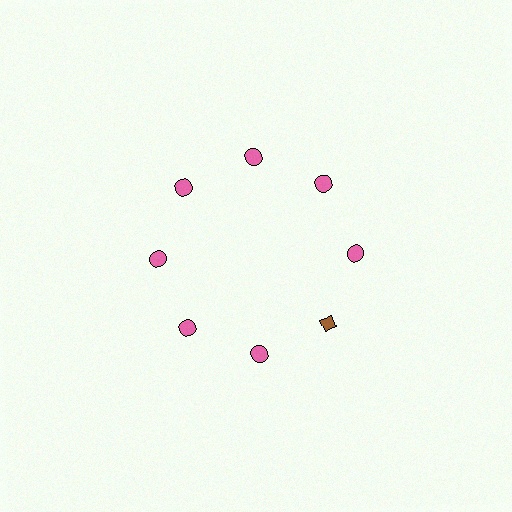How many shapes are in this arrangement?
There are 8 shapes arranged in a ring pattern.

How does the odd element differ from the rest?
It differs in both color (brown instead of pink) and shape (diamond instead of circle).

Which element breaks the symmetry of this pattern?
The brown diamond at roughly the 4 o'clock position breaks the symmetry. All other shapes are pink circles.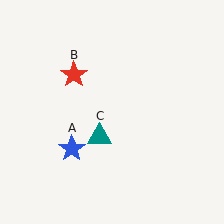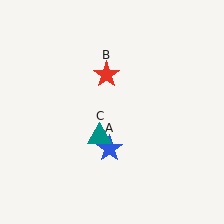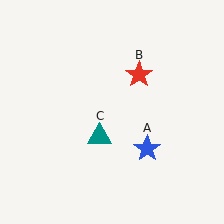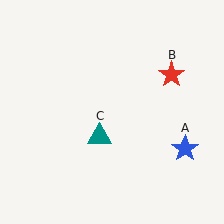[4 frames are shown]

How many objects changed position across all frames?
2 objects changed position: blue star (object A), red star (object B).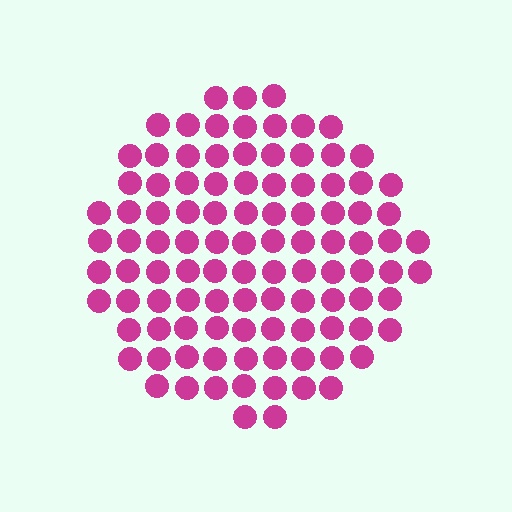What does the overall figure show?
The overall figure shows a circle.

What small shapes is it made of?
It is made of small circles.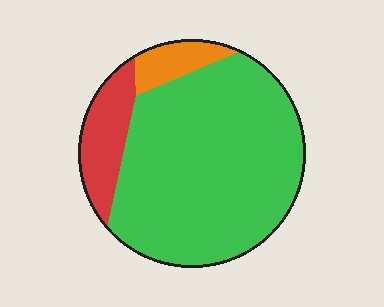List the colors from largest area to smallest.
From largest to smallest: green, red, orange.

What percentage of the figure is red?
Red covers roughly 15% of the figure.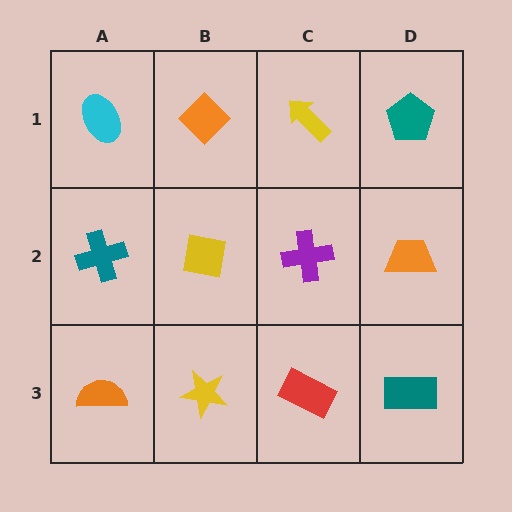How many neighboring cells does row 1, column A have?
2.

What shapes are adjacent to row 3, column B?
A yellow square (row 2, column B), an orange semicircle (row 3, column A), a red rectangle (row 3, column C).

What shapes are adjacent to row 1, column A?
A teal cross (row 2, column A), an orange diamond (row 1, column B).